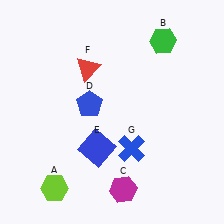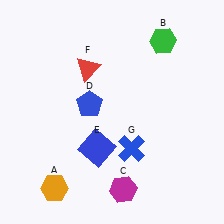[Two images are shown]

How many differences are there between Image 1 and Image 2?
There is 1 difference between the two images.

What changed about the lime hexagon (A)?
In Image 1, A is lime. In Image 2, it changed to orange.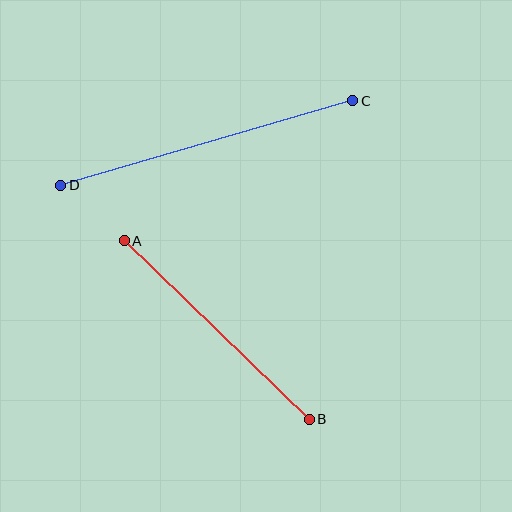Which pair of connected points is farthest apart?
Points C and D are farthest apart.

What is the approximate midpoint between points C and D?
The midpoint is at approximately (207, 143) pixels.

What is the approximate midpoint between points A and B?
The midpoint is at approximately (217, 330) pixels.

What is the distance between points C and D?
The distance is approximately 304 pixels.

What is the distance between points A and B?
The distance is approximately 257 pixels.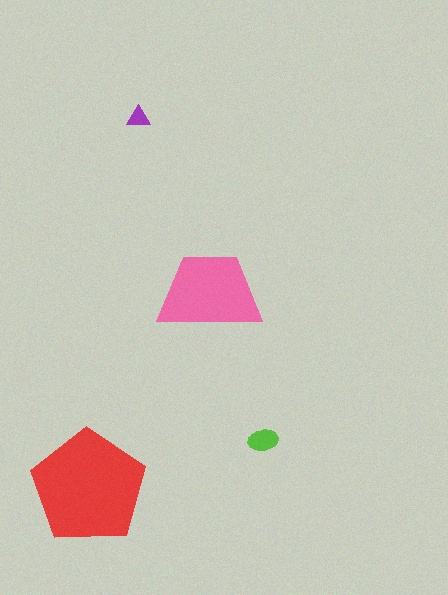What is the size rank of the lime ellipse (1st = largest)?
3rd.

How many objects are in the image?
There are 4 objects in the image.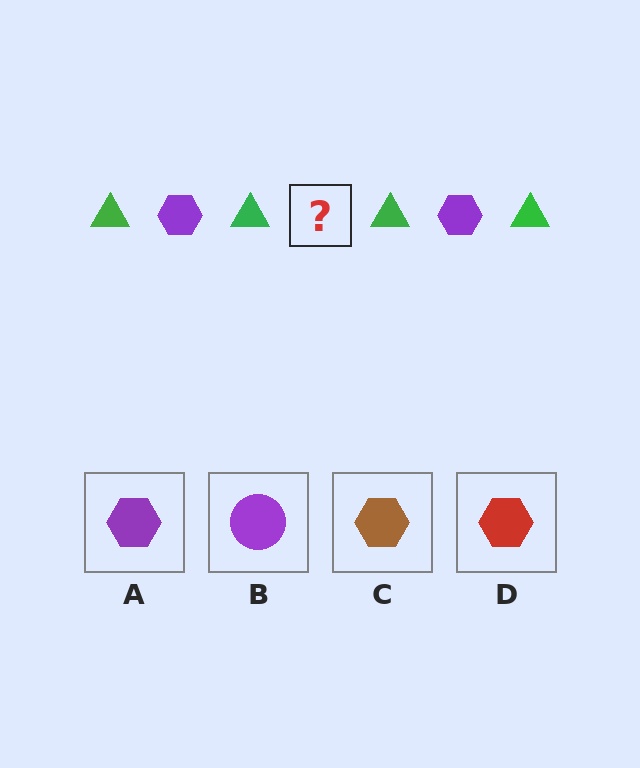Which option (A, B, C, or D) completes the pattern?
A.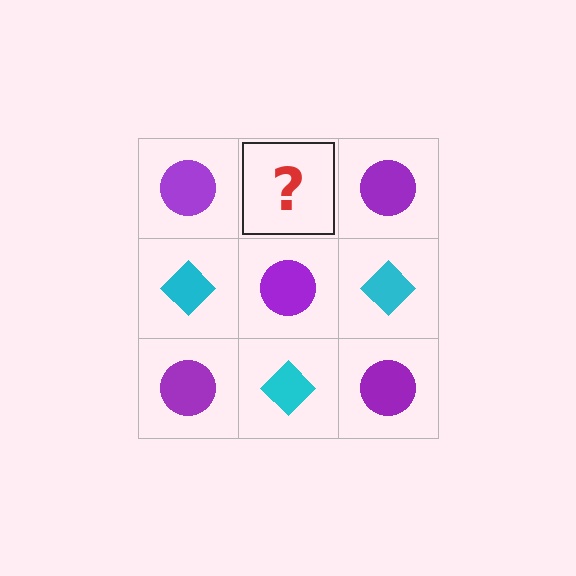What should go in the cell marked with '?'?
The missing cell should contain a cyan diamond.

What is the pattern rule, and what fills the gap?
The rule is that it alternates purple circle and cyan diamond in a checkerboard pattern. The gap should be filled with a cyan diamond.